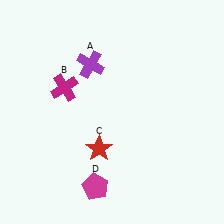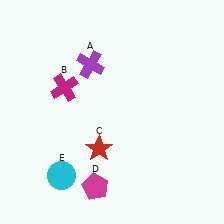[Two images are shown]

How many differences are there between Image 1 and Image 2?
There is 1 difference between the two images.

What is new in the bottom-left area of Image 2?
A cyan circle (E) was added in the bottom-left area of Image 2.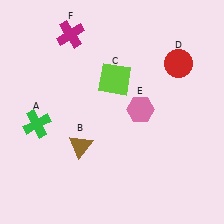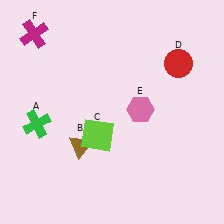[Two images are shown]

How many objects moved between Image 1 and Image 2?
2 objects moved between the two images.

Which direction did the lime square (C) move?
The lime square (C) moved down.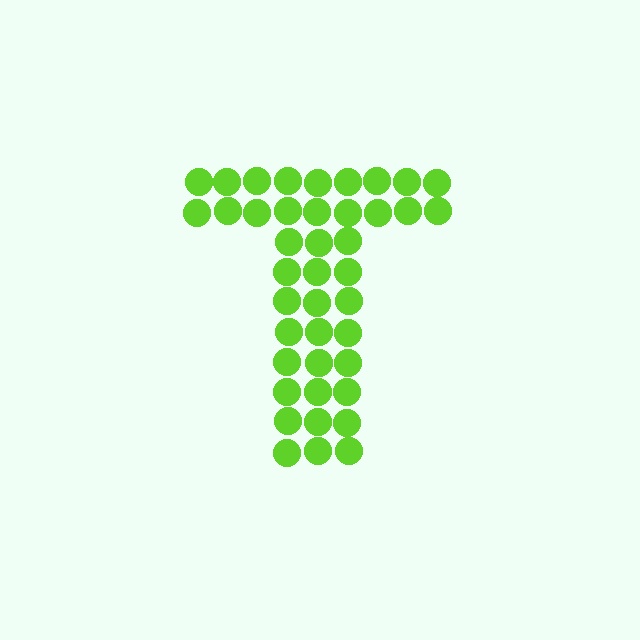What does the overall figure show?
The overall figure shows the letter T.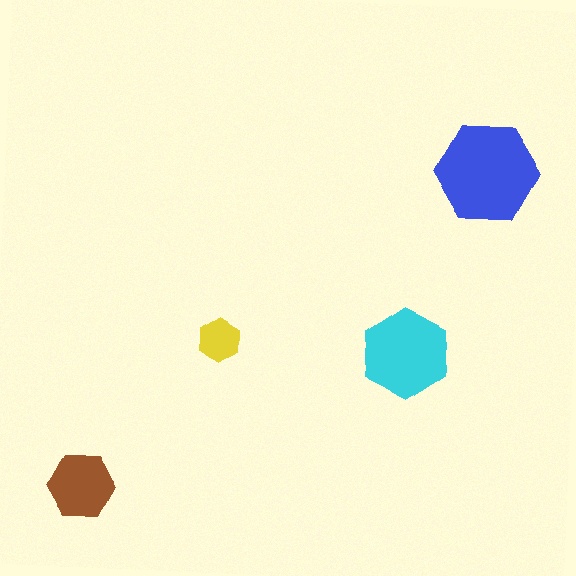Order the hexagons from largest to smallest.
the blue one, the cyan one, the brown one, the yellow one.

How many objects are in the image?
There are 4 objects in the image.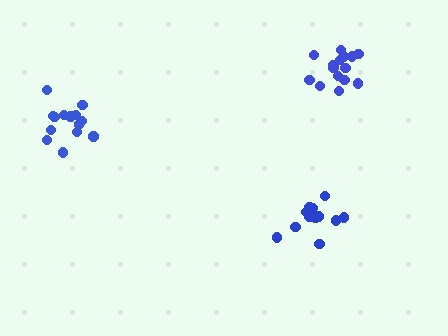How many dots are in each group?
Group 1: 14 dots, Group 2: 15 dots, Group 3: 12 dots (41 total).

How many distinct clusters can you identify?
There are 3 distinct clusters.